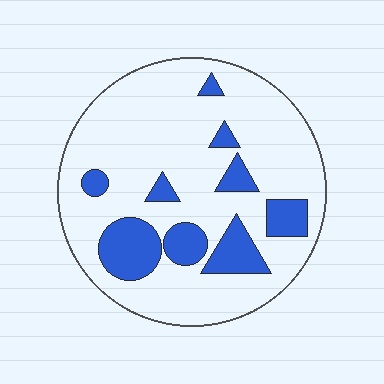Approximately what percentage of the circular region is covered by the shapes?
Approximately 20%.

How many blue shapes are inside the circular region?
9.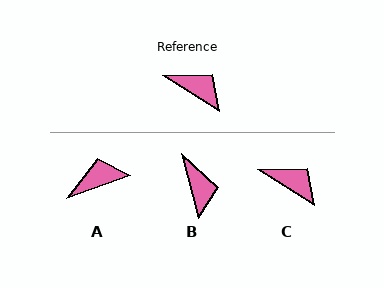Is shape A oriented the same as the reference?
No, it is off by about 52 degrees.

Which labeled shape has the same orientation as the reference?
C.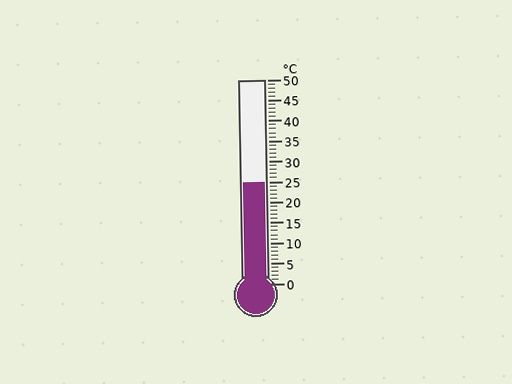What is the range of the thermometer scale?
The thermometer scale ranges from 0°C to 50°C.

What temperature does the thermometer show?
The thermometer shows approximately 25°C.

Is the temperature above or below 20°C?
The temperature is above 20°C.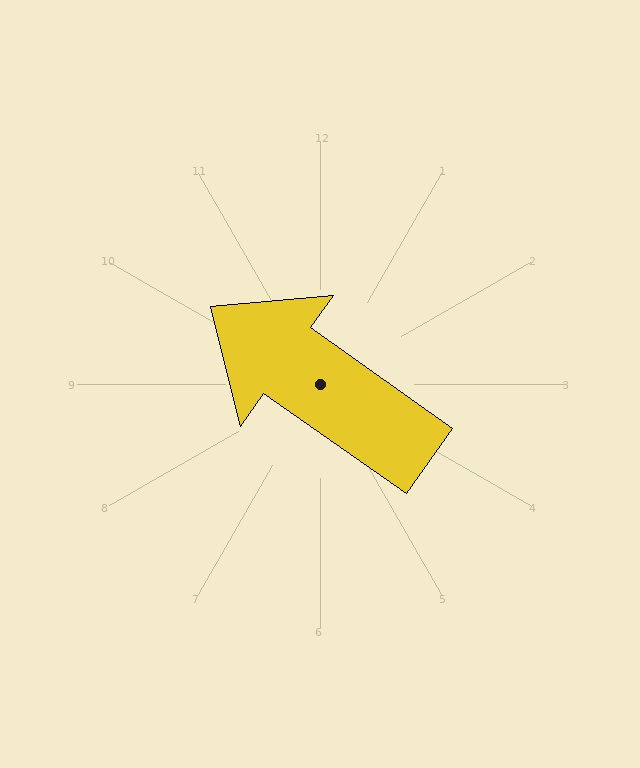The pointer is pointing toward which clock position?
Roughly 10 o'clock.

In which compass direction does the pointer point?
Northwest.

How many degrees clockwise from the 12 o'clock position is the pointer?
Approximately 305 degrees.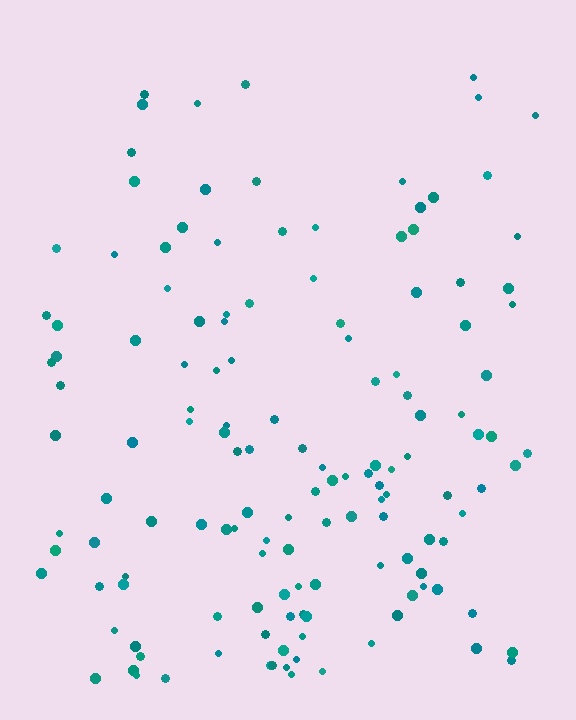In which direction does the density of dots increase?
From top to bottom, with the bottom side densest.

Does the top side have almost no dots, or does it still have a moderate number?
Still a moderate number, just noticeably fewer than the bottom.